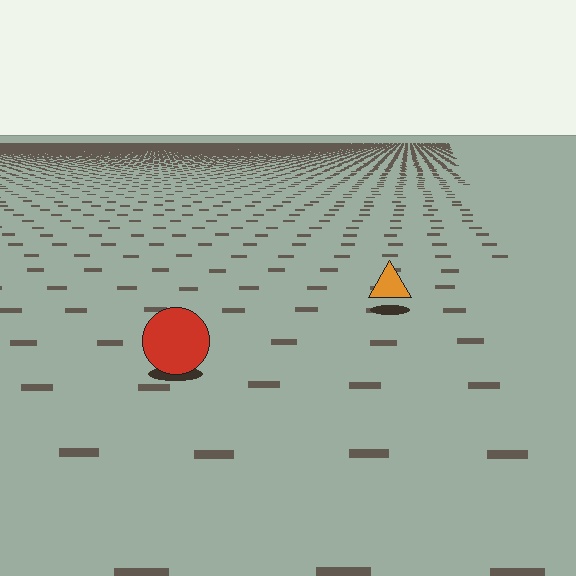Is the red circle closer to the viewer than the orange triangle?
Yes. The red circle is closer — you can tell from the texture gradient: the ground texture is coarser near it.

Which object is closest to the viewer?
The red circle is closest. The texture marks near it are larger and more spread out.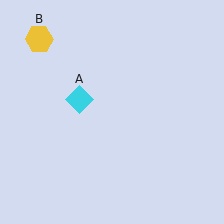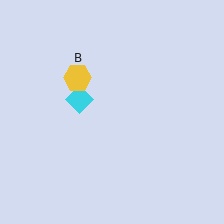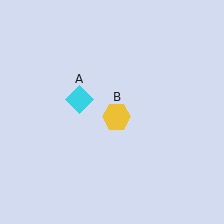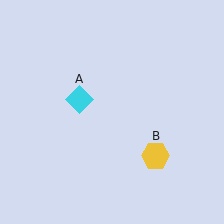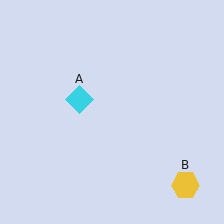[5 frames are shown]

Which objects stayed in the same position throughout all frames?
Cyan diamond (object A) remained stationary.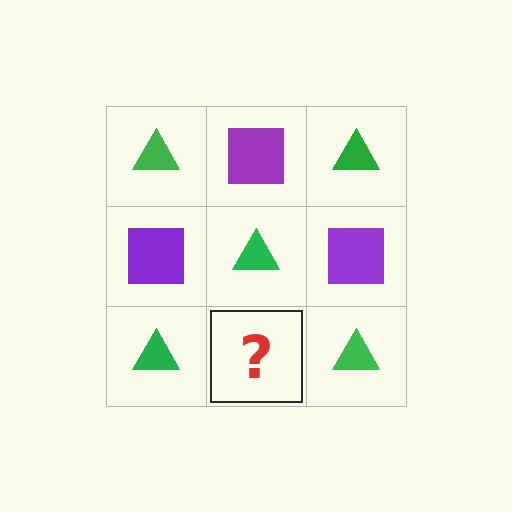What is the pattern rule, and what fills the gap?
The rule is that it alternates green triangle and purple square in a checkerboard pattern. The gap should be filled with a purple square.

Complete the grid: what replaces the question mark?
The question mark should be replaced with a purple square.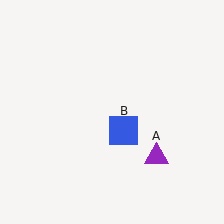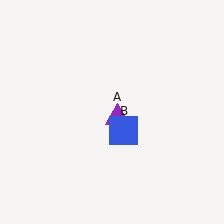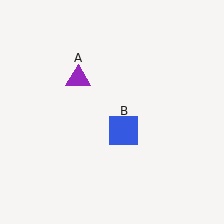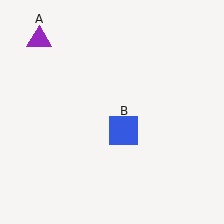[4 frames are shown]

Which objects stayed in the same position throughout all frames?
Blue square (object B) remained stationary.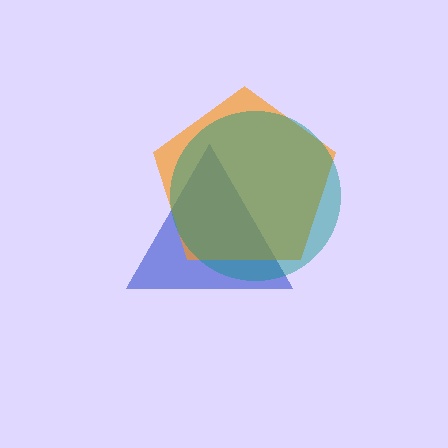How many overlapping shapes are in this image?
There are 3 overlapping shapes in the image.